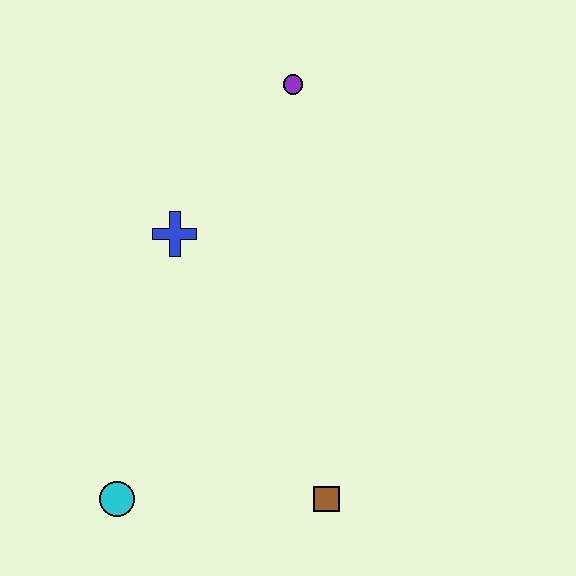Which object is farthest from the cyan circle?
The purple circle is farthest from the cyan circle.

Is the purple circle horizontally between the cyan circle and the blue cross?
No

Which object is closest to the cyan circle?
The brown square is closest to the cyan circle.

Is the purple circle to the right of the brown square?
No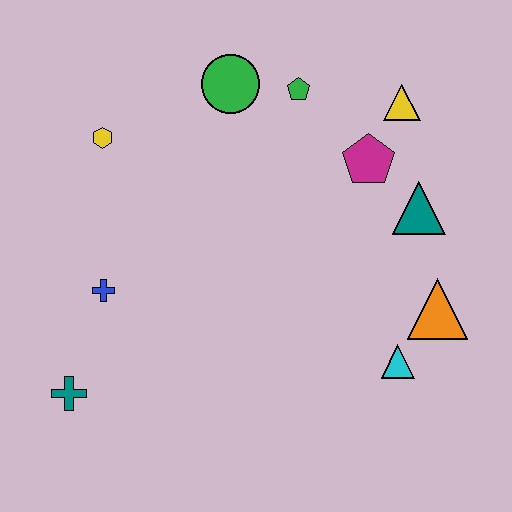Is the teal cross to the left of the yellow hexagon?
Yes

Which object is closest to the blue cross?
The teal cross is closest to the blue cross.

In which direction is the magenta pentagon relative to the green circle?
The magenta pentagon is to the right of the green circle.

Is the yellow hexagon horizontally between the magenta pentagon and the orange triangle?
No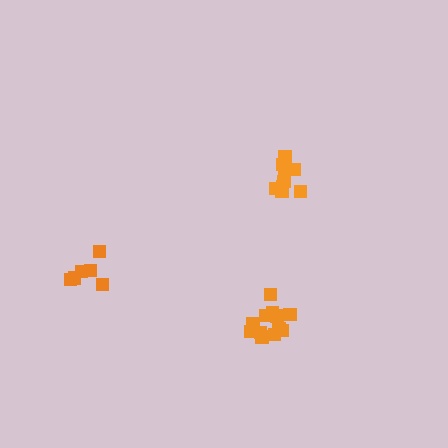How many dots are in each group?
Group 1: 9 dots, Group 2: 6 dots, Group 3: 12 dots (27 total).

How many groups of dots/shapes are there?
There are 3 groups.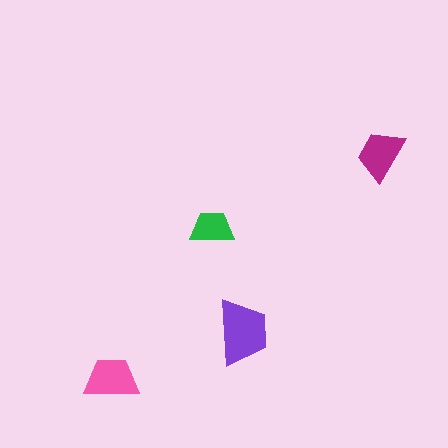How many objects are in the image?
There are 4 objects in the image.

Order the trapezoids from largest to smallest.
the purple one, the pink one, the magenta one, the green one.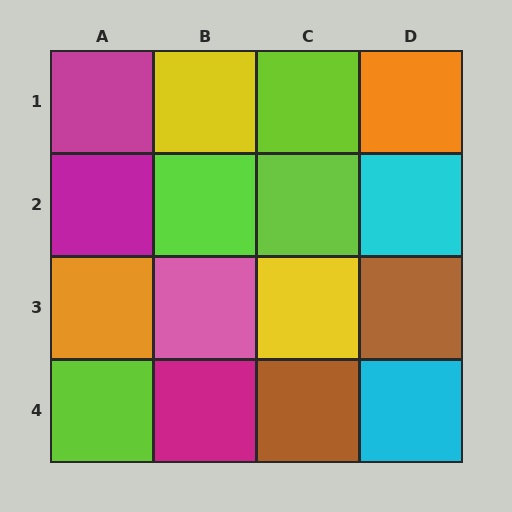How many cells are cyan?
2 cells are cyan.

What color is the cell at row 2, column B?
Lime.